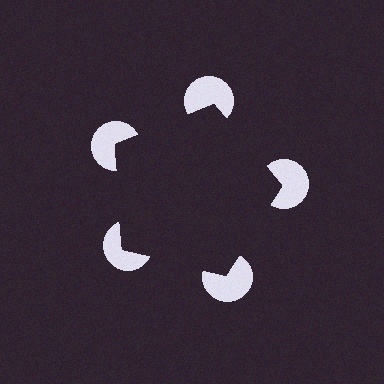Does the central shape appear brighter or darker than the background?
It typically appears slightly darker than the background, even though no actual brightness change is drawn.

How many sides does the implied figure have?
5 sides.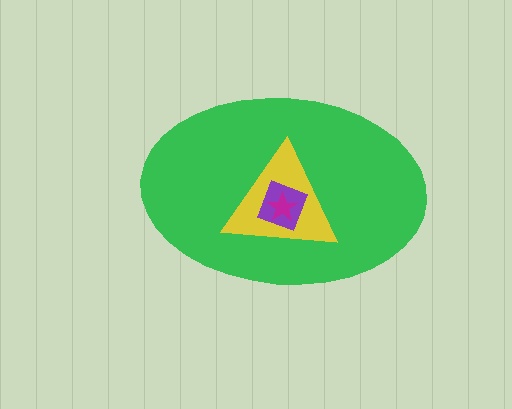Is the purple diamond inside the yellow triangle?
Yes.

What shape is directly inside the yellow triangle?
The purple diamond.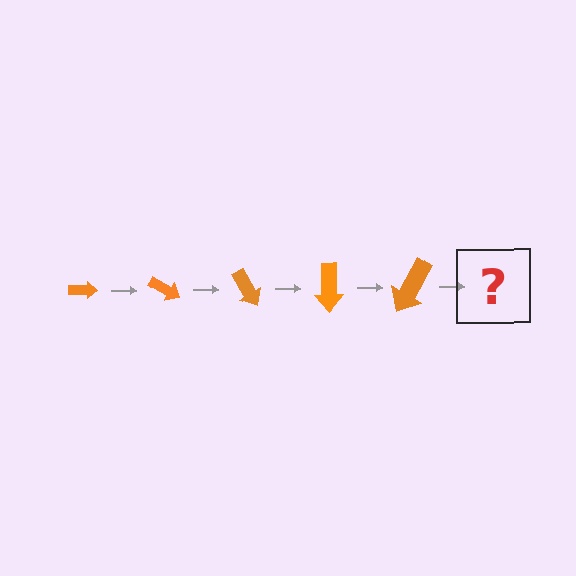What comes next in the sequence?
The next element should be an arrow, larger than the previous one and rotated 150 degrees from the start.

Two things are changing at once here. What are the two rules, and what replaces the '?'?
The two rules are that the arrow grows larger each step and it rotates 30 degrees each step. The '?' should be an arrow, larger than the previous one and rotated 150 degrees from the start.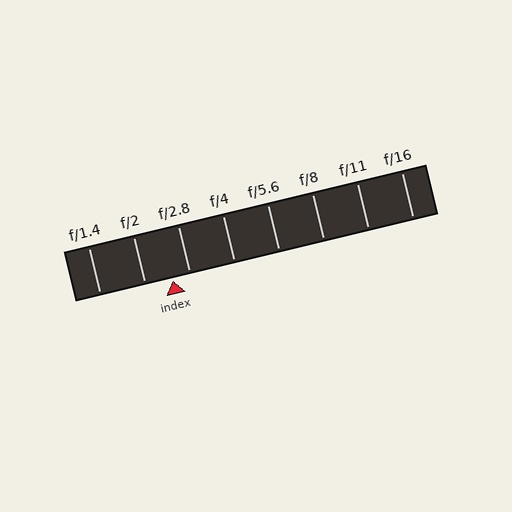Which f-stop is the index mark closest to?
The index mark is closest to f/2.8.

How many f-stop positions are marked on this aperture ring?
There are 8 f-stop positions marked.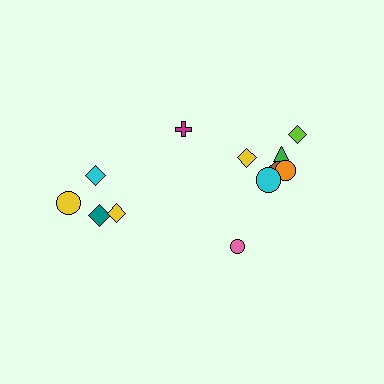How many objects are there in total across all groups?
There are 12 objects.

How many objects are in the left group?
There are 4 objects.